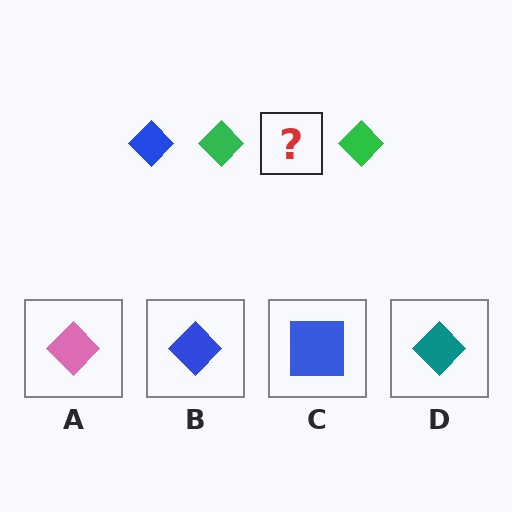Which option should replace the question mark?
Option B.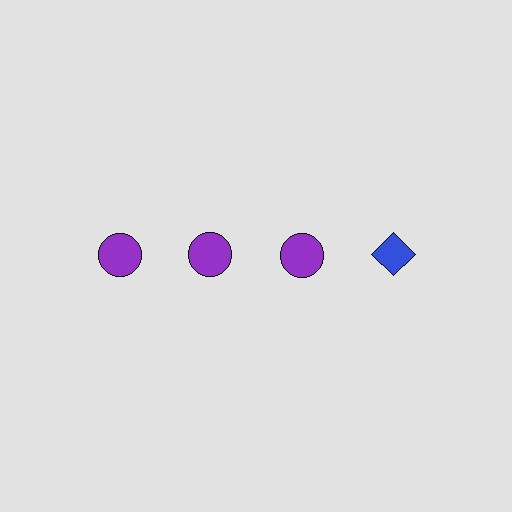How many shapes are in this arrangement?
There are 4 shapes arranged in a grid pattern.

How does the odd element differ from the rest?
It differs in both color (blue instead of purple) and shape (diamond instead of circle).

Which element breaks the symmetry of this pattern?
The blue diamond in the top row, second from right column breaks the symmetry. All other shapes are purple circles.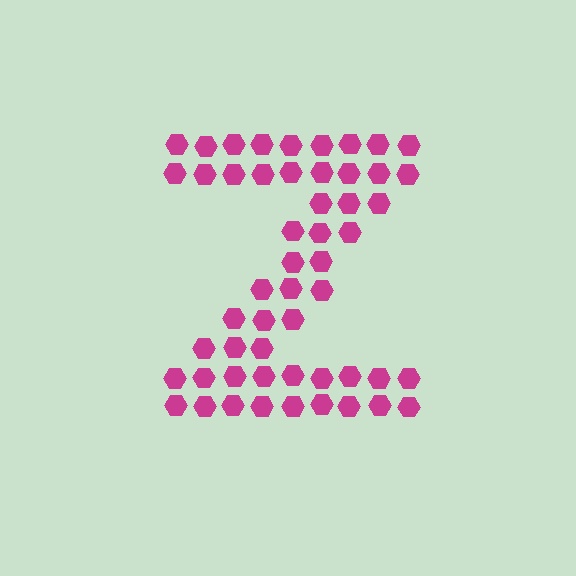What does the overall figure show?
The overall figure shows the letter Z.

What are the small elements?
The small elements are hexagons.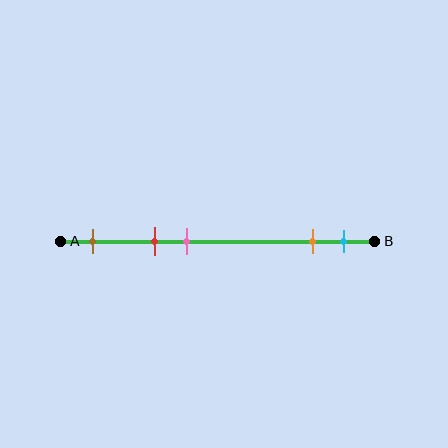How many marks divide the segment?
There are 5 marks dividing the segment.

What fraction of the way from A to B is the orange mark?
The orange mark is approximately 80% (0.8) of the way from A to B.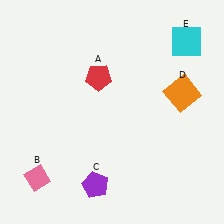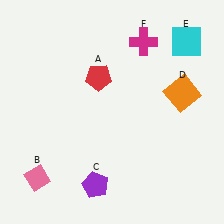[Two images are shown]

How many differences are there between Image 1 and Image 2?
There is 1 difference between the two images.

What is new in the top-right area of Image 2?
A magenta cross (F) was added in the top-right area of Image 2.